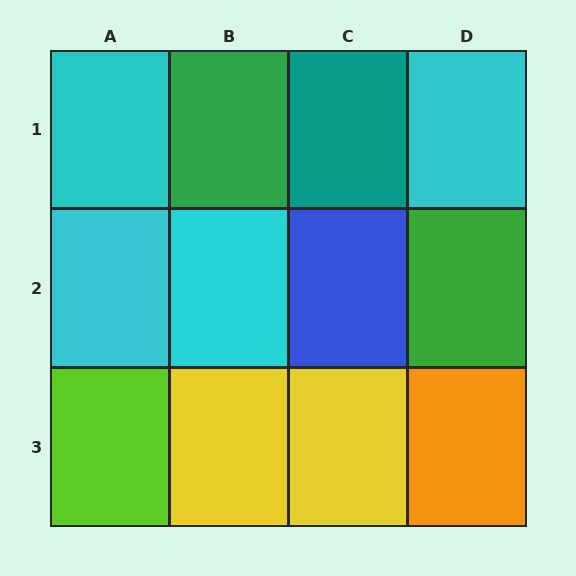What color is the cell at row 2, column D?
Green.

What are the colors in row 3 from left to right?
Lime, yellow, yellow, orange.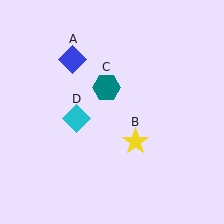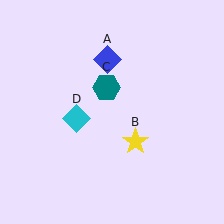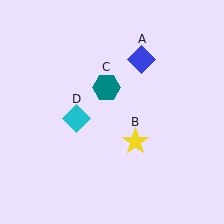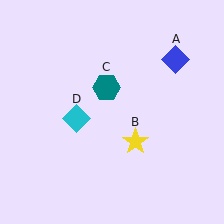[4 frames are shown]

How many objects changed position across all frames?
1 object changed position: blue diamond (object A).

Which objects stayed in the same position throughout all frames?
Yellow star (object B) and teal hexagon (object C) and cyan diamond (object D) remained stationary.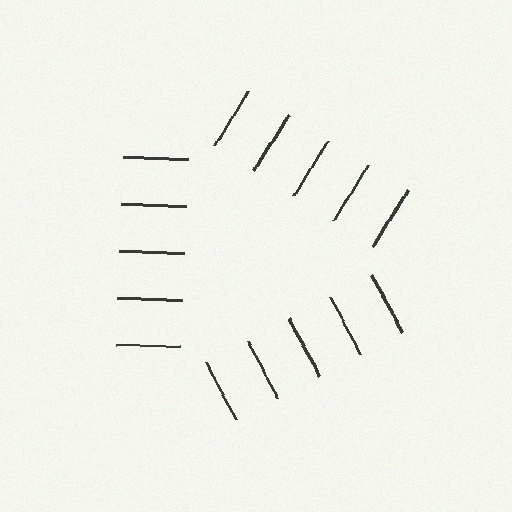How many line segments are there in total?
15 — 5 along each of the 3 edges.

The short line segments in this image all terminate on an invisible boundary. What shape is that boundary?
An illusory triangle — the line segments terminate on its edges but no continuous stroke is drawn.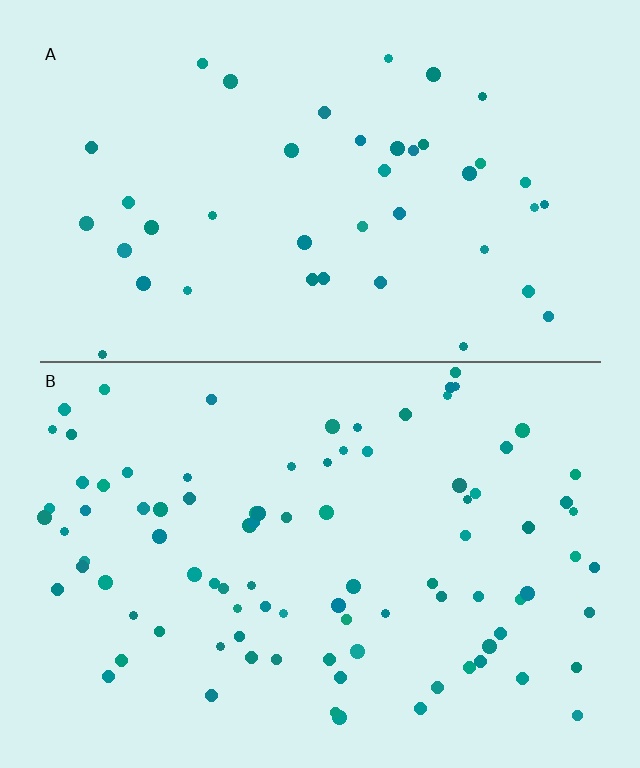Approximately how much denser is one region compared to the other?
Approximately 2.2× — region B over region A.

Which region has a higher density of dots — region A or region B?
B (the bottom).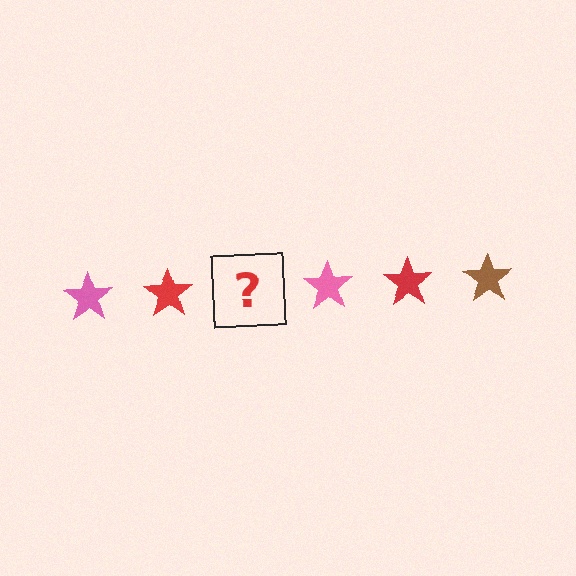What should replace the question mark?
The question mark should be replaced with a brown star.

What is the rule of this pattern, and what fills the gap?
The rule is that the pattern cycles through pink, red, brown stars. The gap should be filled with a brown star.